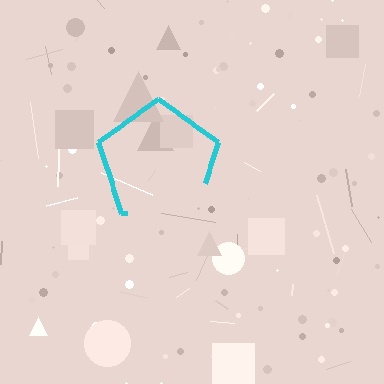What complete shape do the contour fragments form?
The contour fragments form a pentagon.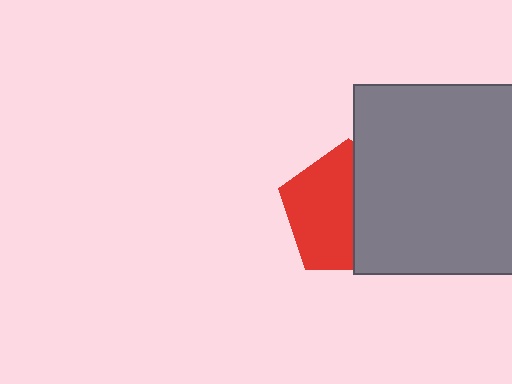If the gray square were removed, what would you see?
You would see the complete red pentagon.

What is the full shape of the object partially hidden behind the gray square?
The partially hidden object is a red pentagon.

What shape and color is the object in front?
The object in front is a gray square.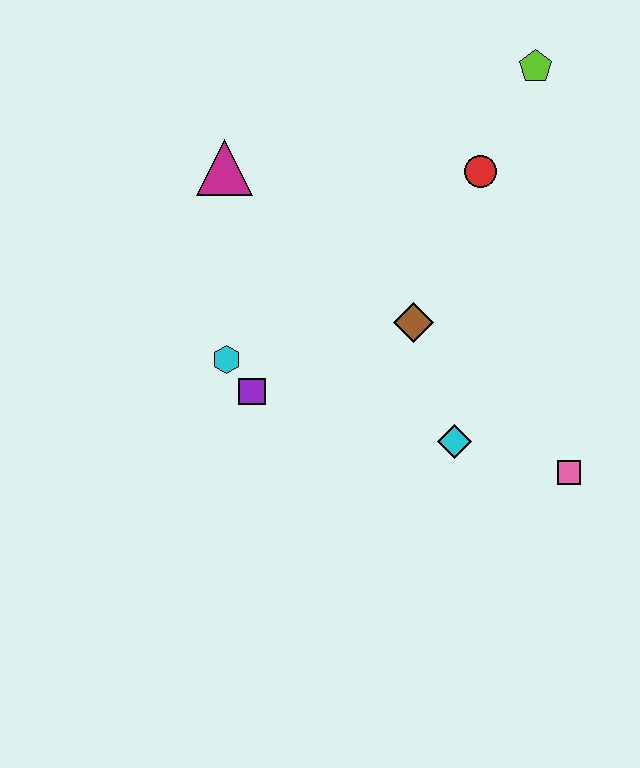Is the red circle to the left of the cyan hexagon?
No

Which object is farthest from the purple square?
The lime pentagon is farthest from the purple square.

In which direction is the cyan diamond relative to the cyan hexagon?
The cyan diamond is to the right of the cyan hexagon.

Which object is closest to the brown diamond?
The cyan diamond is closest to the brown diamond.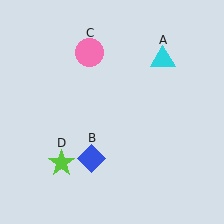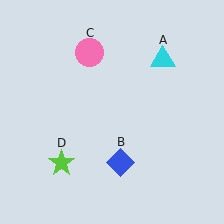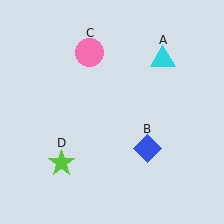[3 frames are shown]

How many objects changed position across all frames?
1 object changed position: blue diamond (object B).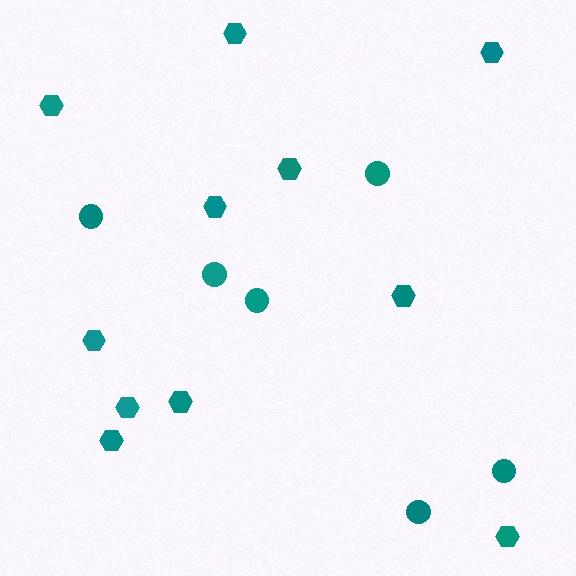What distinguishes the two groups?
There are 2 groups: one group of hexagons (11) and one group of circles (6).